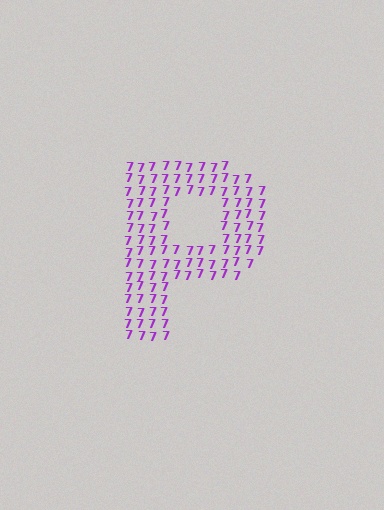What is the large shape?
The large shape is the letter P.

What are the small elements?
The small elements are digit 7's.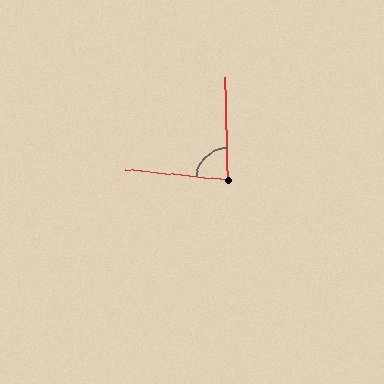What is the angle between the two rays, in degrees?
Approximately 82 degrees.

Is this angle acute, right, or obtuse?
It is acute.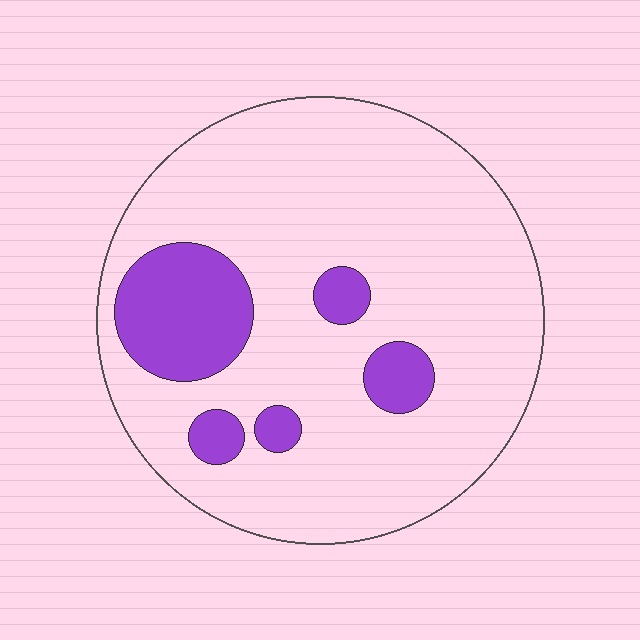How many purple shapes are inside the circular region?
5.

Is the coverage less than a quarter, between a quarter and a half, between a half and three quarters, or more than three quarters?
Less than a quarter.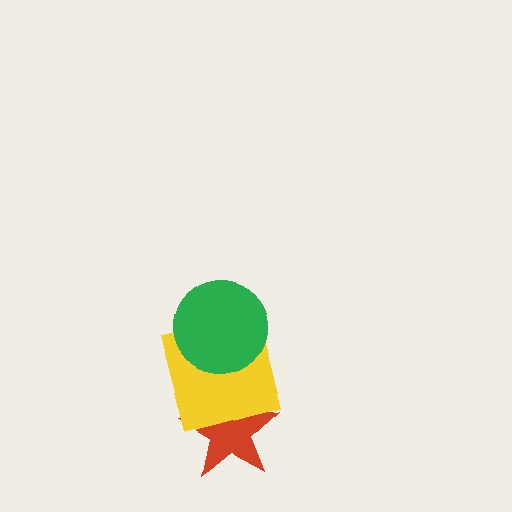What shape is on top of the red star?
The yellow square is on top of the red star.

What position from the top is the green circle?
The green circle is 1st from the top.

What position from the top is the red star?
The red star is 3rd from the top.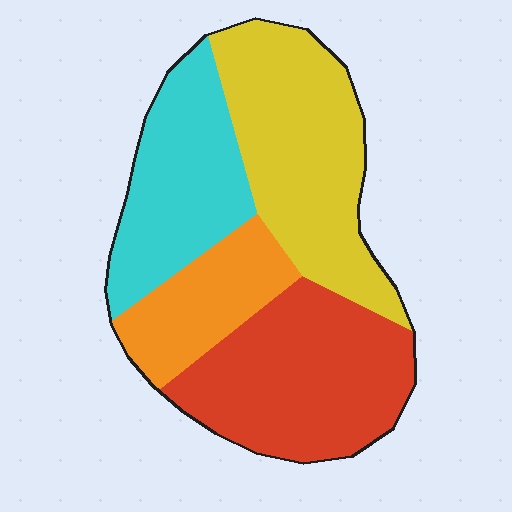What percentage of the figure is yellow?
Yellow covers around 30% of the figure.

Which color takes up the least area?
Orange, at roughly 15%.